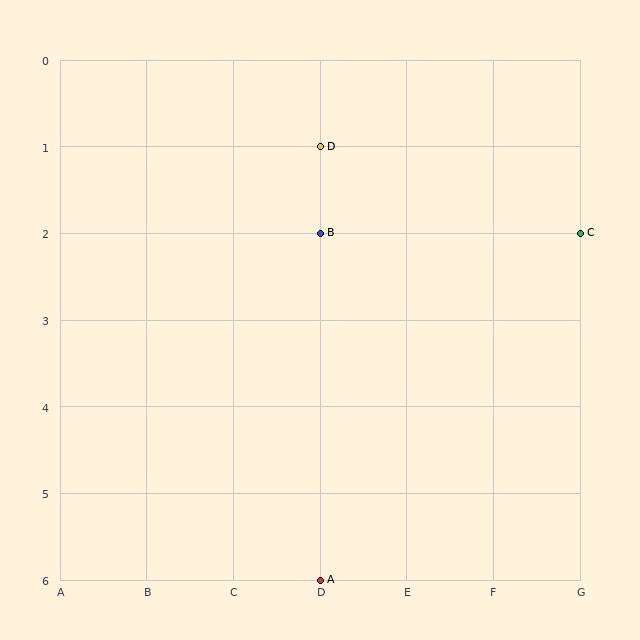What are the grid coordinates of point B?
Point B is at grid coordinates (D, 2).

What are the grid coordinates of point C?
Point C is at grid coordinates (G, 2).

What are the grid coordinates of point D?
Point D is at grid coordinates (D, 1).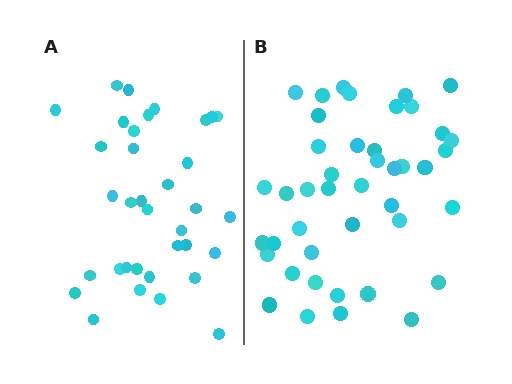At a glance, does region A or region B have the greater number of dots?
Region B (the right region) has more dots.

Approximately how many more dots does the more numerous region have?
Region B has roughly 8 or so more dots than region A.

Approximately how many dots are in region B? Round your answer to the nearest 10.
About 40 dots. (The exact count is 43, which rounds to 40.)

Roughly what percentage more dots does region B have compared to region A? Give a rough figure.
About 25% more.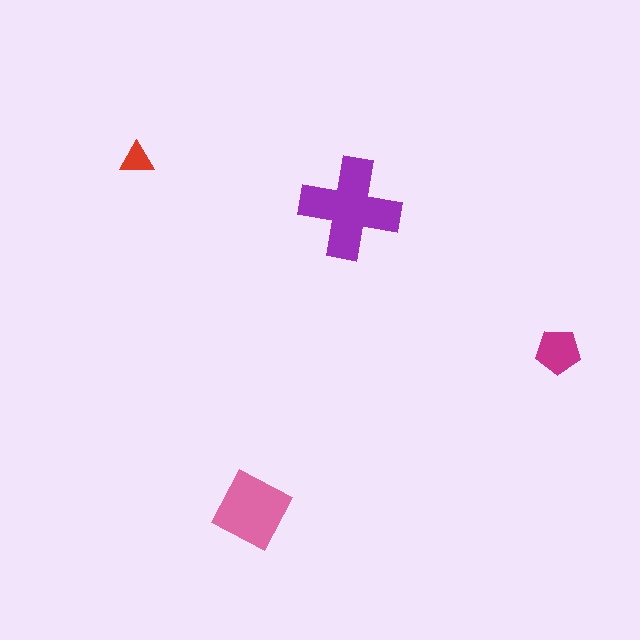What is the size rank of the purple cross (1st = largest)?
1st.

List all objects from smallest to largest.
The red triangle, the magenta pentagon, the pink diamond, the purple cross.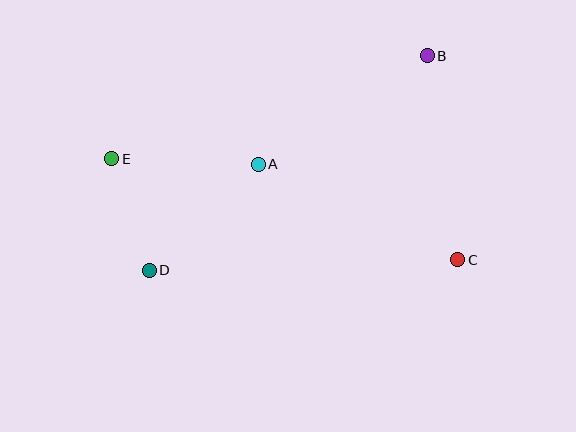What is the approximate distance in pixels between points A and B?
The distance between A and B is approximately 201 pixels.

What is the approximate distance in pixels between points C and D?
The distance between C and D is approximately 309 pixels.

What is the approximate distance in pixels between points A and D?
The distance between A and D is approximately 152 pixels.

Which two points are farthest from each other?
Points C and E are farthest from each other.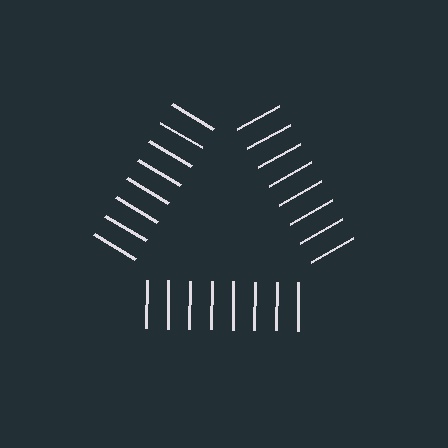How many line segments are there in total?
24 — 8 along each of the 3 edges.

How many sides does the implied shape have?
3 sides — the line-ends trace a triangle.